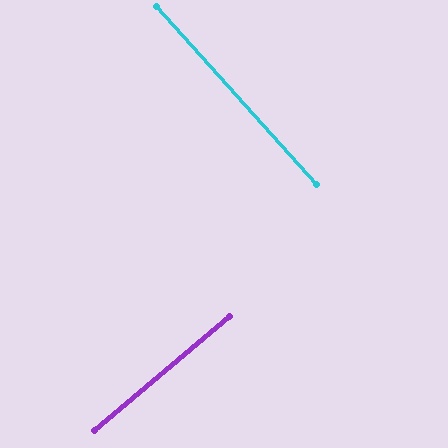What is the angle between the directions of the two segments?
Approximately 88 degrees.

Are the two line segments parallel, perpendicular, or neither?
Perpendicular — they meet at approximately 88°.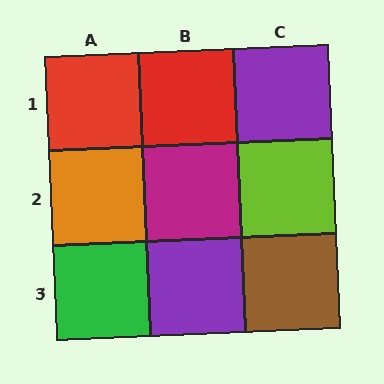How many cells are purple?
2 cells are purple.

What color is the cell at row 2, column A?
Orange.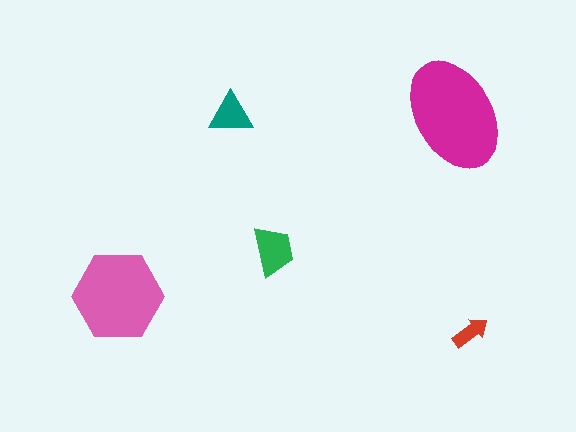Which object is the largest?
The magenta ellipse.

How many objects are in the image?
There are 5 objects in the image.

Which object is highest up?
The teal triangle is topmost.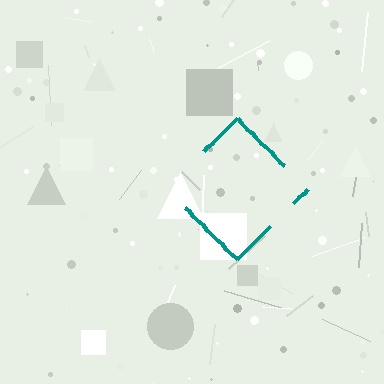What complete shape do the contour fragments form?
The contour fragments form a diamond.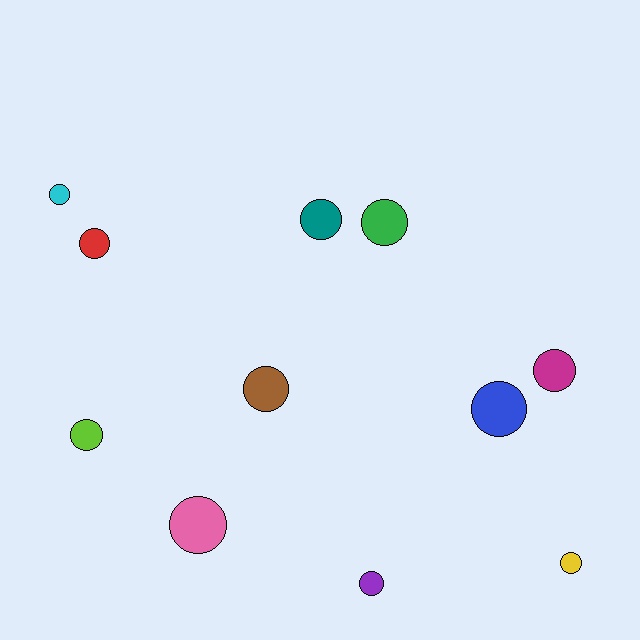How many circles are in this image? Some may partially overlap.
There are 11 circles.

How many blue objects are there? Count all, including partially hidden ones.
There is 1 blue object.